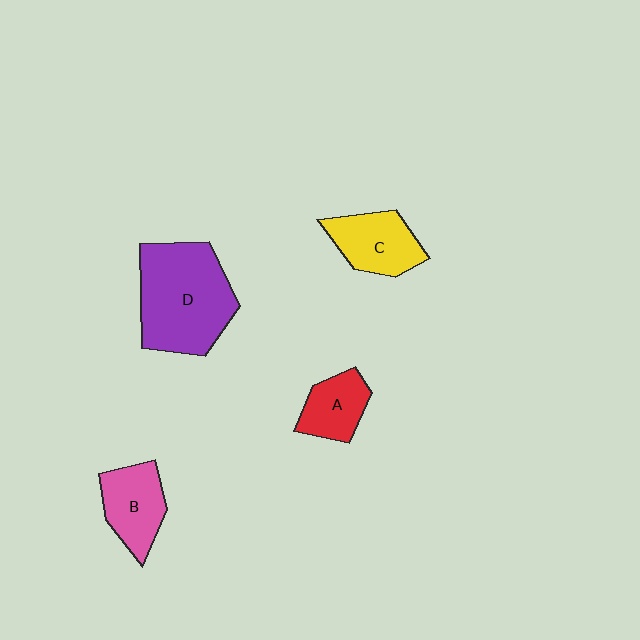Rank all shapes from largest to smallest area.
From largest to smallest: D (purple), C (yellow), B (pink), A (red).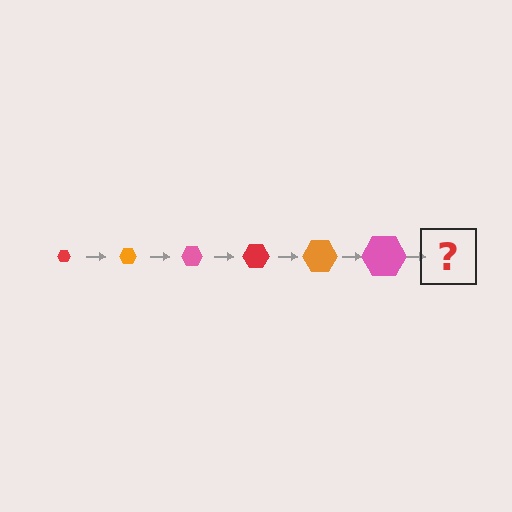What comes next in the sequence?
The next element should be a red hexagon, larger than the previous one.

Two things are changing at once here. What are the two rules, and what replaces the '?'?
The two rules are that the hexagon grows larger each step and the color cycles through red, orange, and pink. The '?' should be a red hexagon, larger than the previous one.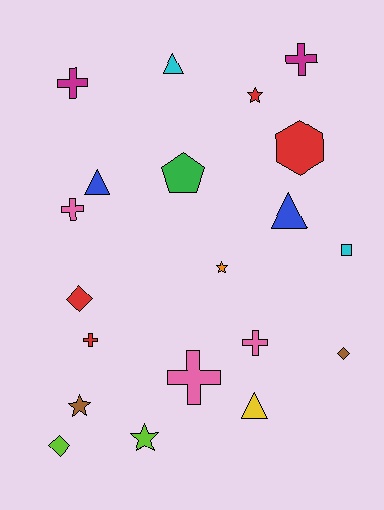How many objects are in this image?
There are 20 objects.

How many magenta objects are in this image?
There are 2 magenta objects.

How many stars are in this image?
There are 4 stars.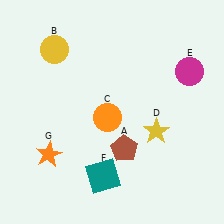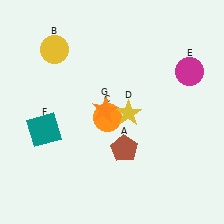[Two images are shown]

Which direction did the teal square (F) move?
The teal square (F) moved left.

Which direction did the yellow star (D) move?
The yellow star (D) moved left.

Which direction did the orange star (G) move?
The orange star (G) moved right.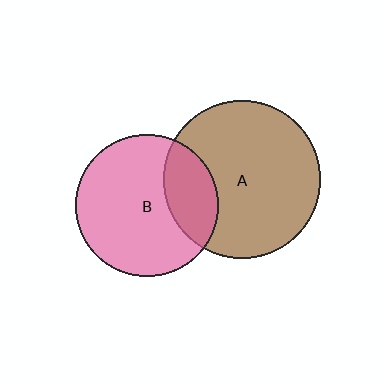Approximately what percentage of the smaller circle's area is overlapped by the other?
Approximately 25%.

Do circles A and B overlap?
Yes.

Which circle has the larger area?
Circle A (brown).